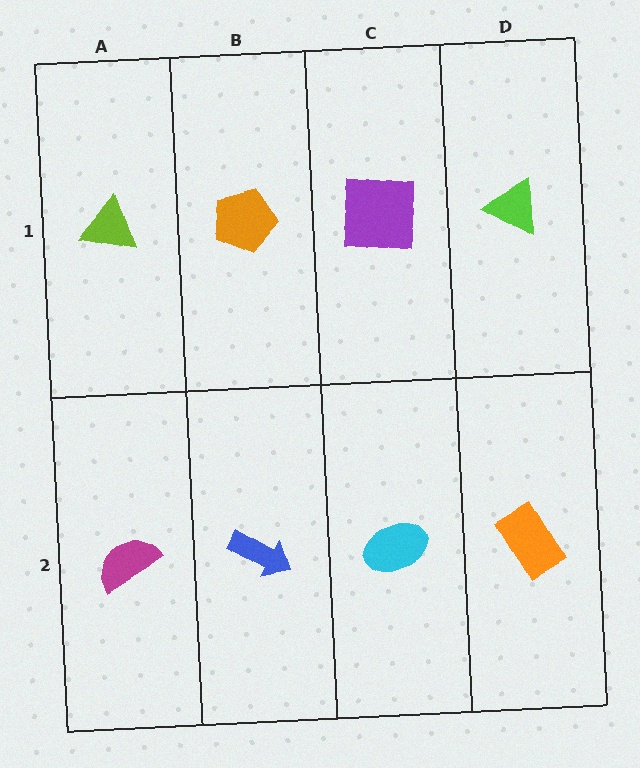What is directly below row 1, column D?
An orange rectangle.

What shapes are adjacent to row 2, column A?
A lime triangle (row 1, column A), a blue arrow (row 2, column B).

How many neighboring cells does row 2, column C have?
3.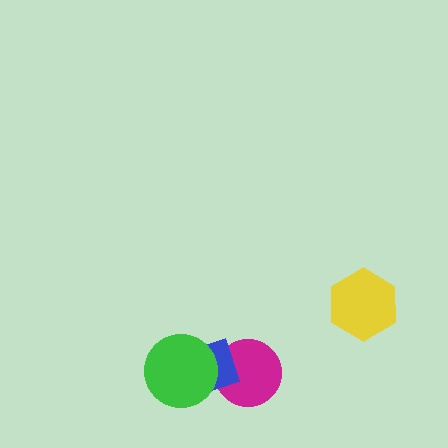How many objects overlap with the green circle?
1 object overlaps with the green circle.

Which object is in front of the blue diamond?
The green circle is in front of the blue diamond.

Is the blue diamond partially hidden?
Yes, it is partially covered by another shape.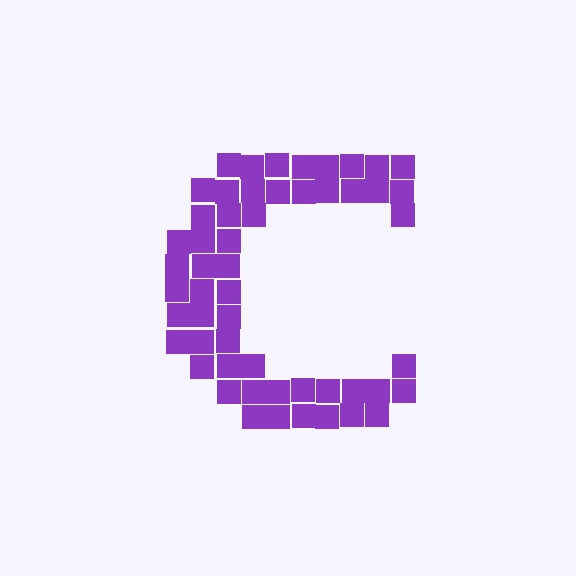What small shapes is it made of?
It is made of small squares.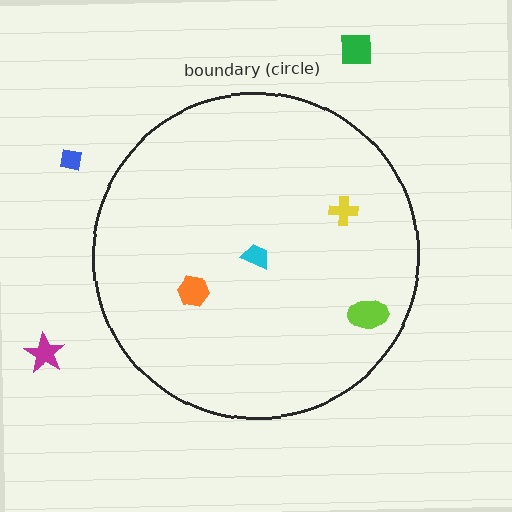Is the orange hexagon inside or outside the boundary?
Inside.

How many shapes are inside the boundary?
4 inside, 3 outside.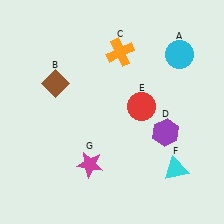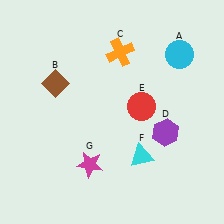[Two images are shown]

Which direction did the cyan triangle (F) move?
The cyan triangle (F) moved left.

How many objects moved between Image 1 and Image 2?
1 object moved between the two images.